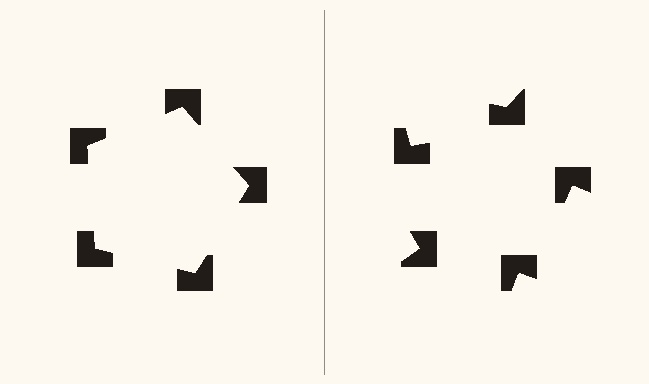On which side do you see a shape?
An illusory pentagon appears on the left side. On the right side the wedge cuts are rotated, so no coherent shape forms.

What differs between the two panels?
The notched squares are positioned identically on both sides; only the wedge orientations differ. On the left they align to a pentagon; on the right they are misaligned.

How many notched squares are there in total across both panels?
10 — 5 on each side.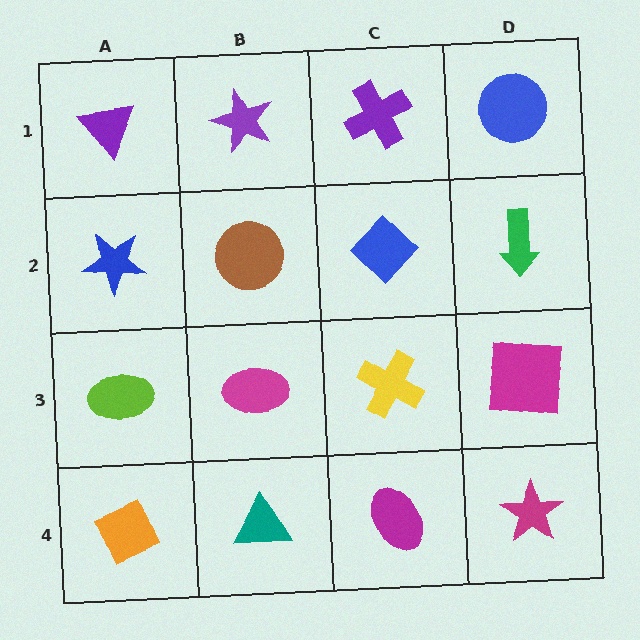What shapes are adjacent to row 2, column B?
A purple star (row 1, column B), a magenta ellipse (row 3, column B), a blue star (row 2, column A), a blue diamond (row 2, column C).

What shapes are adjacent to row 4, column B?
A magenta ellipse (row 3, column B), an orange diamond (row 4, column A), a magenta ellipse (row 4, column C).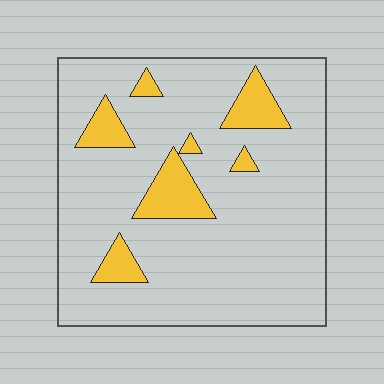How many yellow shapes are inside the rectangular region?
7.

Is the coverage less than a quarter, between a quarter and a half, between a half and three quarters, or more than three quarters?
Less than a quarter.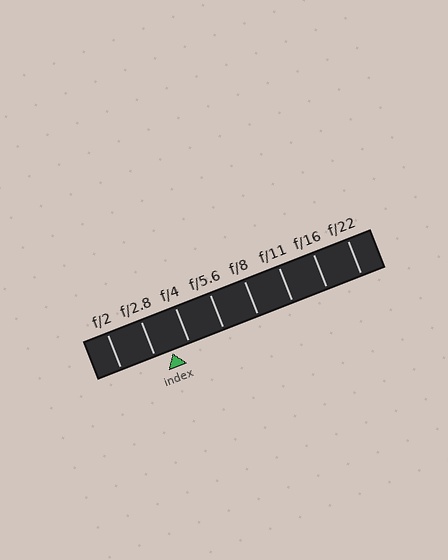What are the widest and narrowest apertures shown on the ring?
The widest aperture shown is f/2 and the narrowest is f/22.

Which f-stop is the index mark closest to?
The index mark is closest to f/2.8.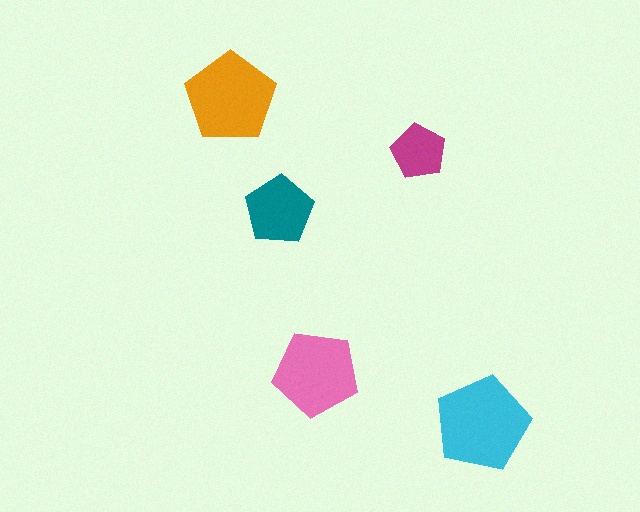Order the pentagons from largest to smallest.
the cyan one, the orange one, the pink one, the teal one, the magenta one.